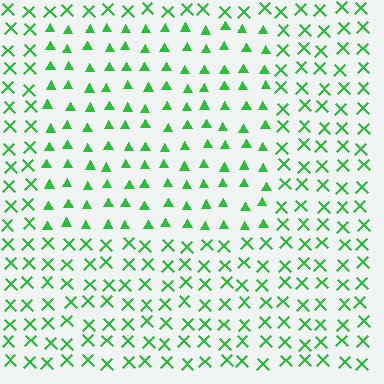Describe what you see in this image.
The image is filled with small green elements arranged in a uniform grid. A rectangle-shaped region contains triangles, while the surrounding area contains X marks. The boundary is defined purely by the change in element shape.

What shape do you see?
I see a rectangle.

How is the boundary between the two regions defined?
The boundary is defined by a change in element shape: triangles inside vs. X marks outside. All elements share the same color and spacing.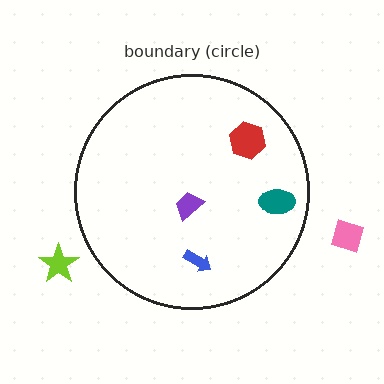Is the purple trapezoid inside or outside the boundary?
Inside.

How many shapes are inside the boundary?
4 inside, 2 outside.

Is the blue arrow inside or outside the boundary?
Inside.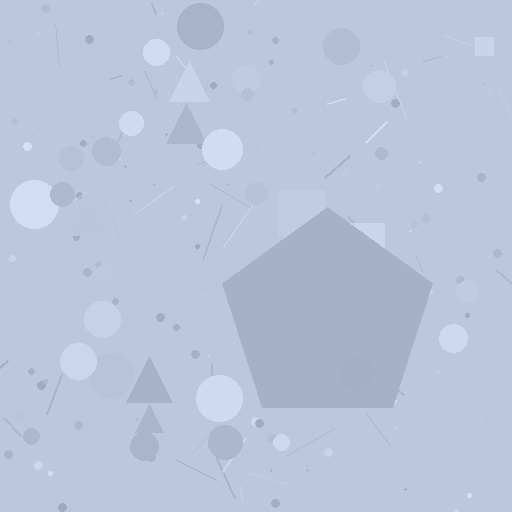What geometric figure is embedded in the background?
A pentagon is embedded in the background.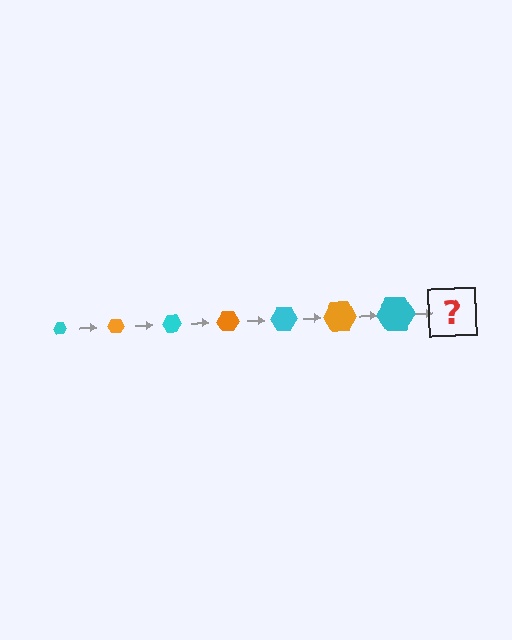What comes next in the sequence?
The next element should be an orange hexagon, larger than the previous one.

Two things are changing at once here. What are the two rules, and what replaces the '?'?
The two rules are that the hexagon grows larger each step and the color cycles through cyan and orange. The '?' should be an orange hexagon, larger than the previous one.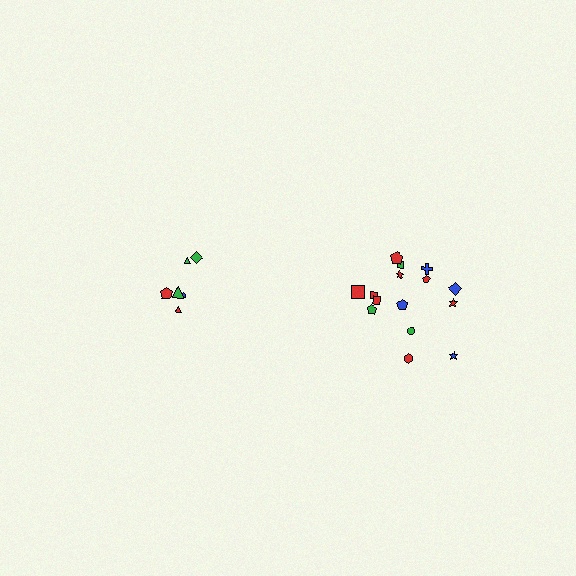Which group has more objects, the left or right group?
The right group.